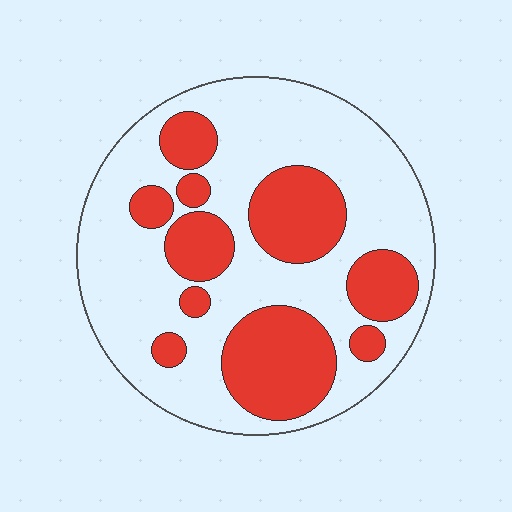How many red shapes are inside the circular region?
10.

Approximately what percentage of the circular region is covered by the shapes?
Approximately 35%.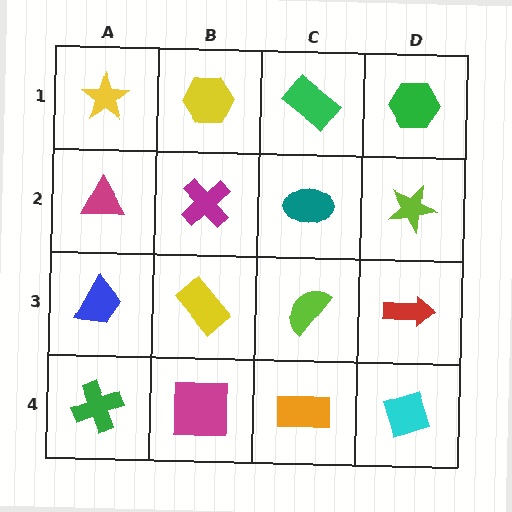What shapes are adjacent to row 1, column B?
A magenta cross (row 2, column B), a yellow star (row 1, column A), a green rectangle (row 1, column C).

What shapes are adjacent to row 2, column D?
A green hexagon (row 1, column D), a red arrow (row 3, column D), a teal ellipse (row 2, column C).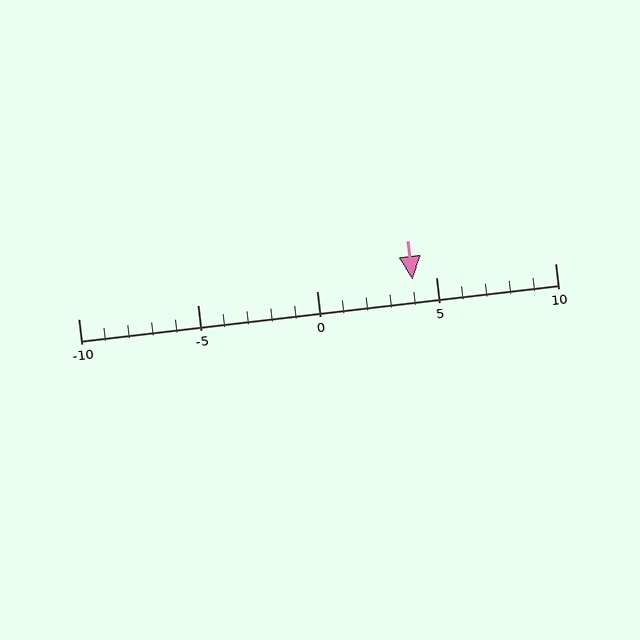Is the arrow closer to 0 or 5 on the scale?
The arrow is closer to 5.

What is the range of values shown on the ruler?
The ruler shows values from -10 to 10.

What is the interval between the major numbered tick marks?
The major tick marks are spaced 5 units apart.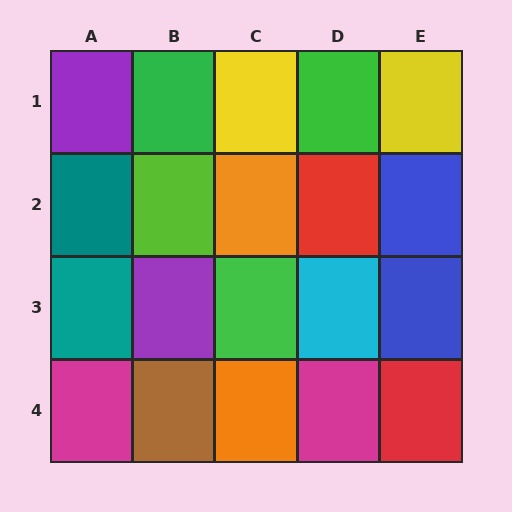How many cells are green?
3 cells are green.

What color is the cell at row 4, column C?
Orange.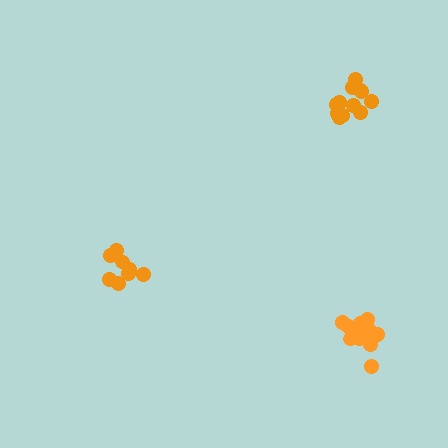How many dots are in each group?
Group 1: 8 dots, Group 2: 12 dots, Group 3: 13 dots (33 total).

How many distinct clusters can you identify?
There are 3 distinct clusters.